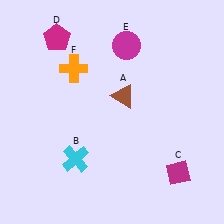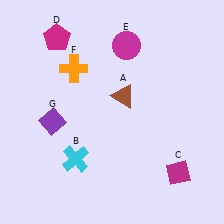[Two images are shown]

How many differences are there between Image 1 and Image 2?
There is 1 difference between the two images.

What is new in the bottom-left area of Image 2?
A purple diamond (G) was added in the bottom-left area of Image 2.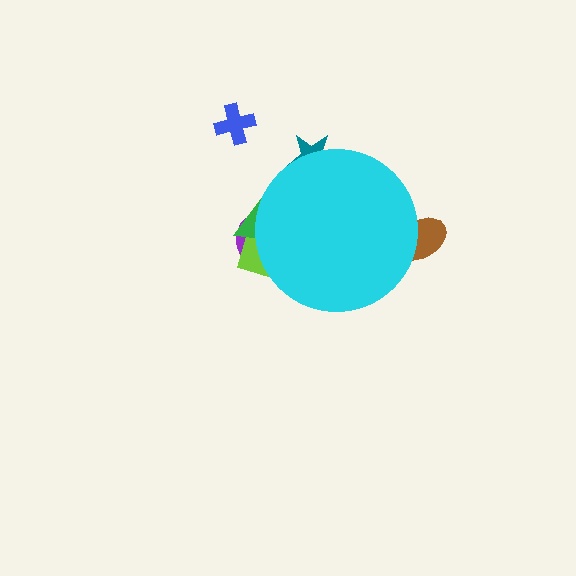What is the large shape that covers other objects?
A cyan circle.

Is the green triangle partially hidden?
Yes, the green triangle is partially hidden behind the cyan circle.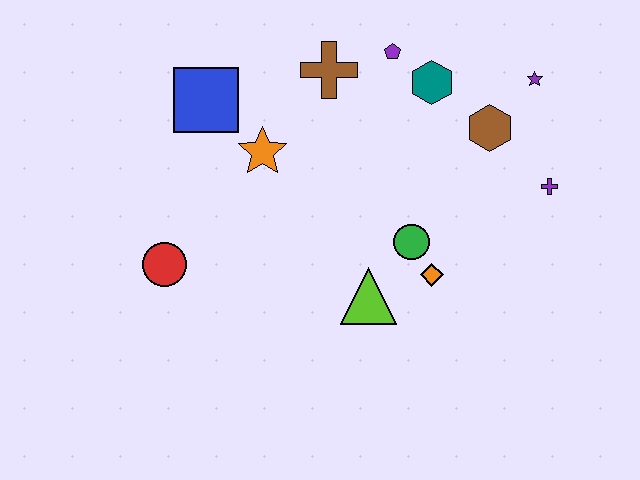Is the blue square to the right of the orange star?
No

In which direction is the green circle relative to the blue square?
The green circle is to the right of the blue square.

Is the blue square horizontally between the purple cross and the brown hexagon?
No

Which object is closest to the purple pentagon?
The teal hexagon is closest to the purple pentagon.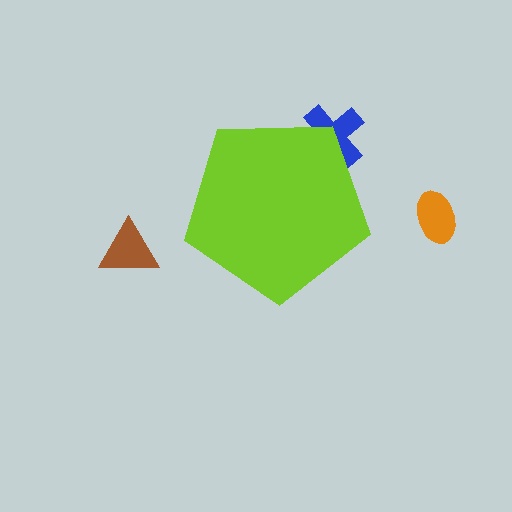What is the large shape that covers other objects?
A lime pentagon.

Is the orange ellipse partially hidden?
No, the orange ellipse is fully visible.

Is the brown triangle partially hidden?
No, the brown triangle is fully visible.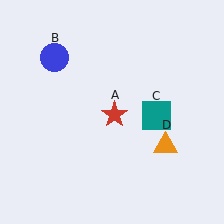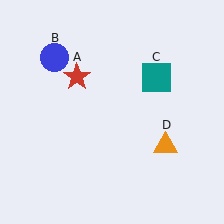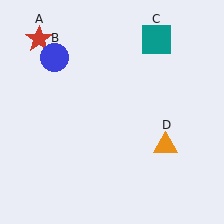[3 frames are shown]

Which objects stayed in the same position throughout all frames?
Blue circle (object B) and orange triangle (object D) remained stationary.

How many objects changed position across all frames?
2 objects changed position: red star (object A), teal square (object C).